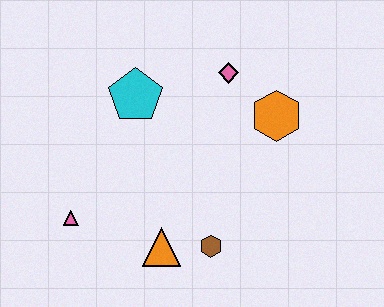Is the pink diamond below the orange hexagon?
No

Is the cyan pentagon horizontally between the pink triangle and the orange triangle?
Yes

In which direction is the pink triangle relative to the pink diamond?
The pink triangle is to the left of the pink diamond.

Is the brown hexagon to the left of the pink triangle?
No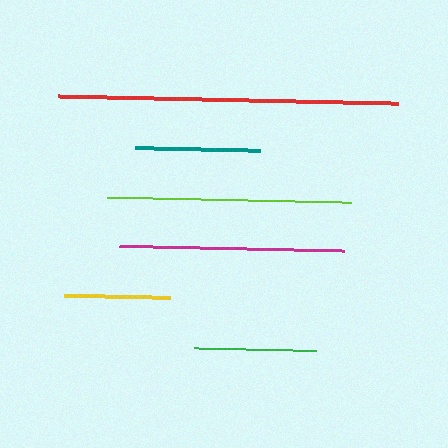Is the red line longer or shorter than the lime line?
The red line is longer than the lime line.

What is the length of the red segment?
The red segment is approximately 340 pixels long.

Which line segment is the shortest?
The yellow line is the shortest at approximately 106 pixels.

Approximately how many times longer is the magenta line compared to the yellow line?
The magenta line is approximately 2.1 times the length of the yellow line.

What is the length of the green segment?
The green segment is approximately 122 pixels long.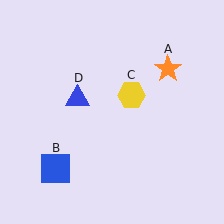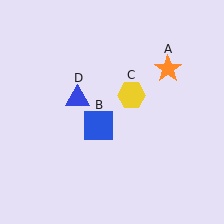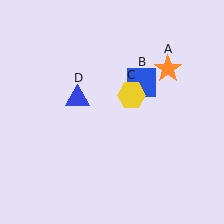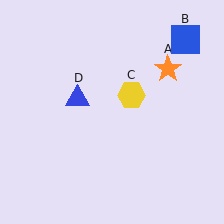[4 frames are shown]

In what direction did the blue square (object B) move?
The blue square (object B) moved up and to the right.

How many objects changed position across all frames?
1 object changed position: blue square (object B).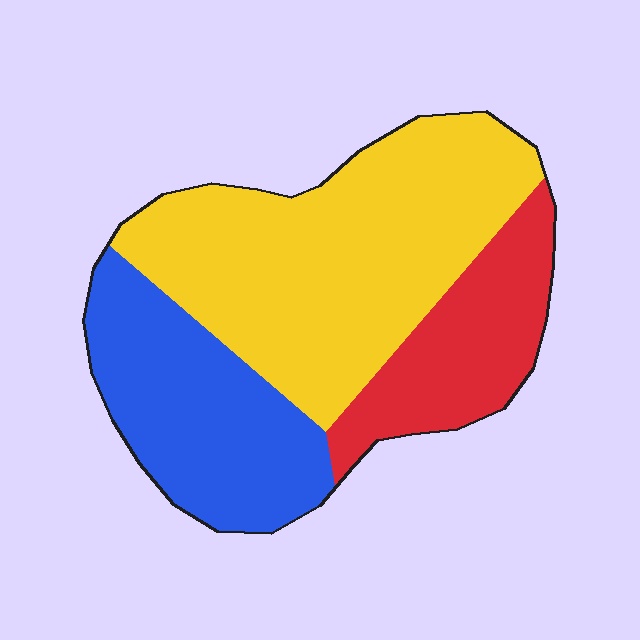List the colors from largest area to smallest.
From largest to smallest: yellow, blue, red.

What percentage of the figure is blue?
Blue takes up between a quarter and a half of the figure.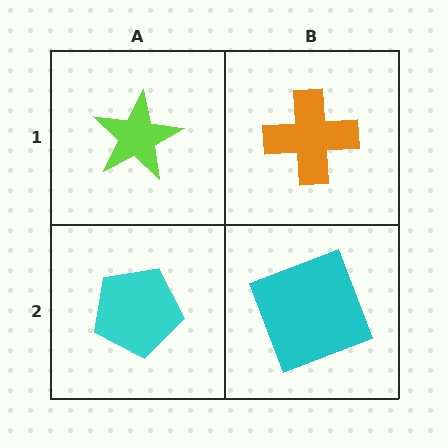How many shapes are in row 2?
2 shapes.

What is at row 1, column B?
An orange cross.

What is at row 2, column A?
A cyan pentagon.